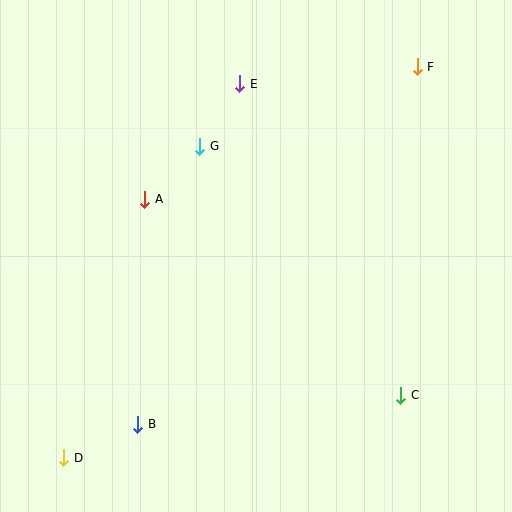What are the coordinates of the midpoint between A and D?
The midpoint between A and D is at (104, 329).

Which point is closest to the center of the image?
Point G at (200, 146) is closest to the center.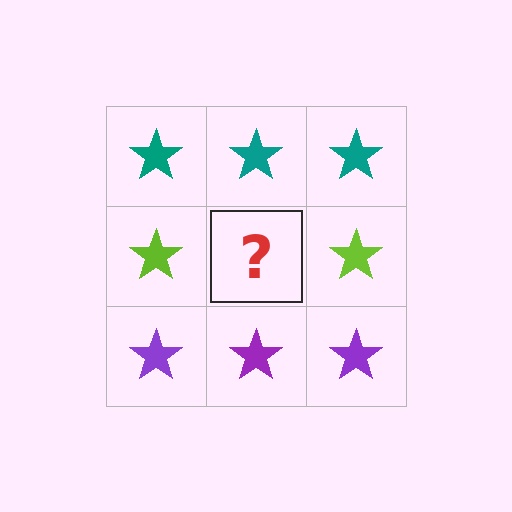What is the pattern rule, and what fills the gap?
The rule is that each row has a consistent color. The gap should be filled with a lime star.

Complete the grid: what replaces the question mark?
The question mark should be replaced with a lime star.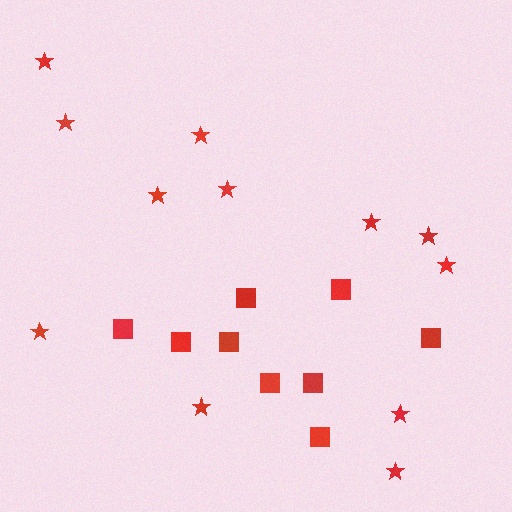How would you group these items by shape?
There are 2 groups: one group of stars (12) and one group of squares (9).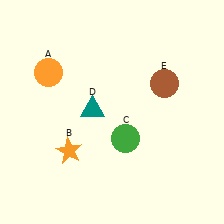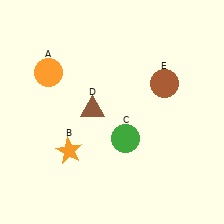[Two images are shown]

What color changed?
The triangle (D) changed from teal in Image 1 to brown in Image 2.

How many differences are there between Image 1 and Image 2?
There is 1 difference between the two images.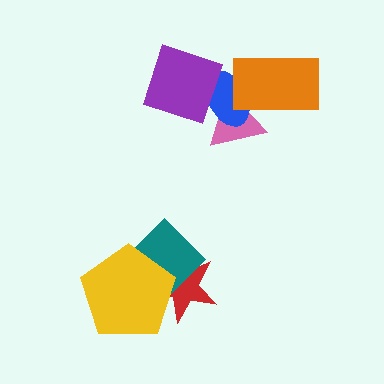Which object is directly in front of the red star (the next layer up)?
The teal diamond is directly in front of the red star.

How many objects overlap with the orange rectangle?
2 objects overlap with the orange rectangle.